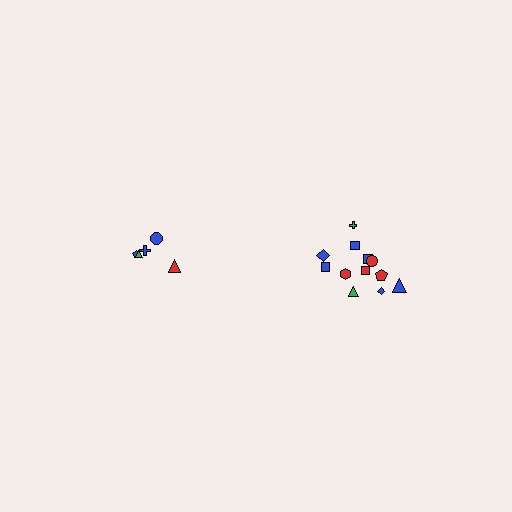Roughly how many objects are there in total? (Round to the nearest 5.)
Roughly 15 objects in total.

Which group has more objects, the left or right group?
The right group.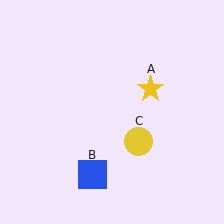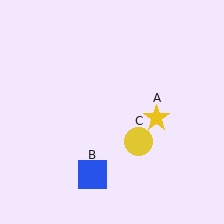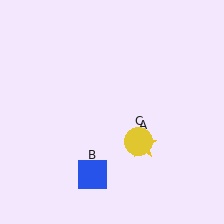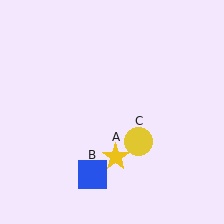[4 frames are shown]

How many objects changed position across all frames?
1 object changed position: yellow star (object A).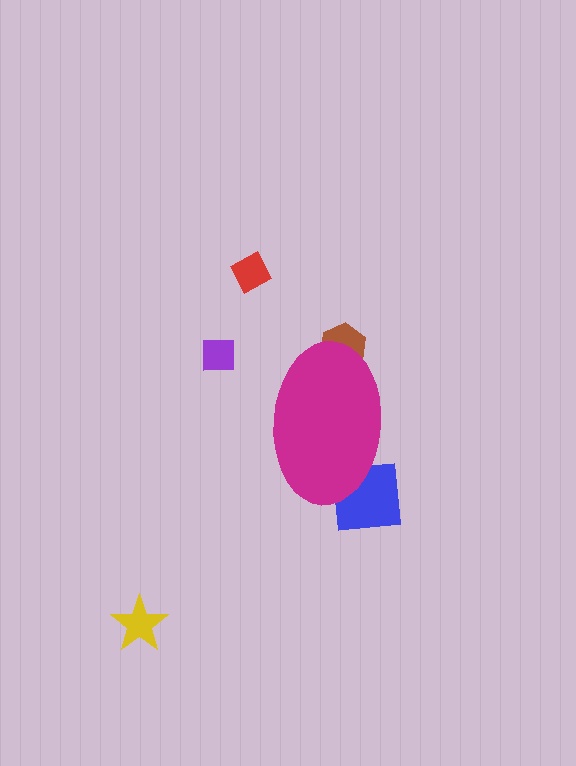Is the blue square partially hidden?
Yes, the blue square is partially hidden behind the magenta ellipse.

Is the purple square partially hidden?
No, the purple square is fully visible.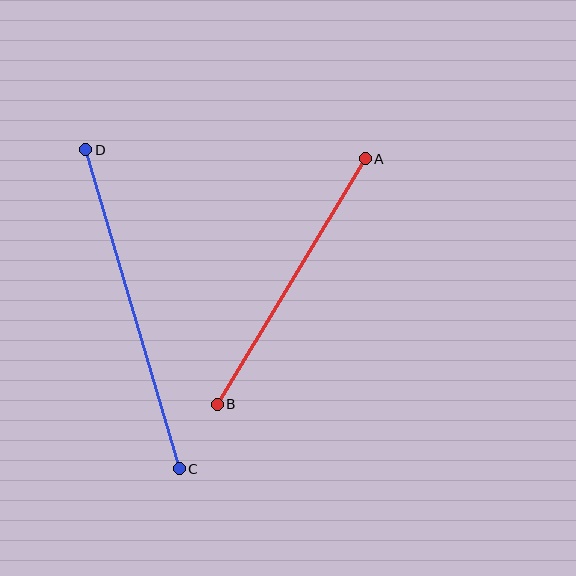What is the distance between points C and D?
The distance is approximately 333 pixels.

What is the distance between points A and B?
The distance is approximately 287 pixels.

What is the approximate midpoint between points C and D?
The midpoint is at approximately (133, 309) pixels.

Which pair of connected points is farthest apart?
Points C and D are farthest apart.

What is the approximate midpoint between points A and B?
The midpoint is at approximately (291, 282) pixels.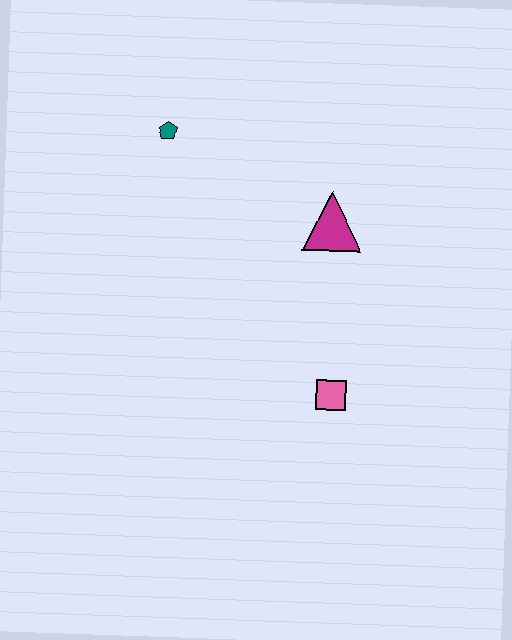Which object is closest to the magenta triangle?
The pink square is closest to the magenta triangle.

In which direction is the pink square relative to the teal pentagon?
The pink square is below the teal pentagon.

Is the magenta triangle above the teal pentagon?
No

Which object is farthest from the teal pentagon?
The pink square is farthest from the teal pentagon.